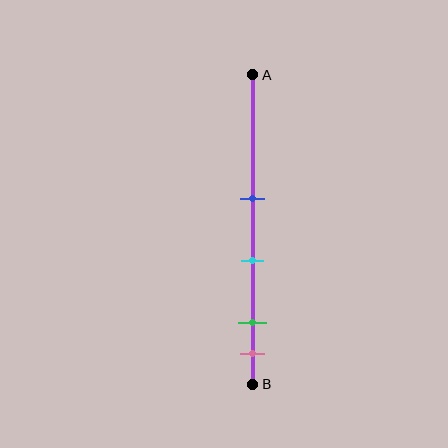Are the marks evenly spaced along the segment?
No, the marks are not evenly spaced.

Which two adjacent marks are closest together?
The green and pink marks are the closest adjacent pair.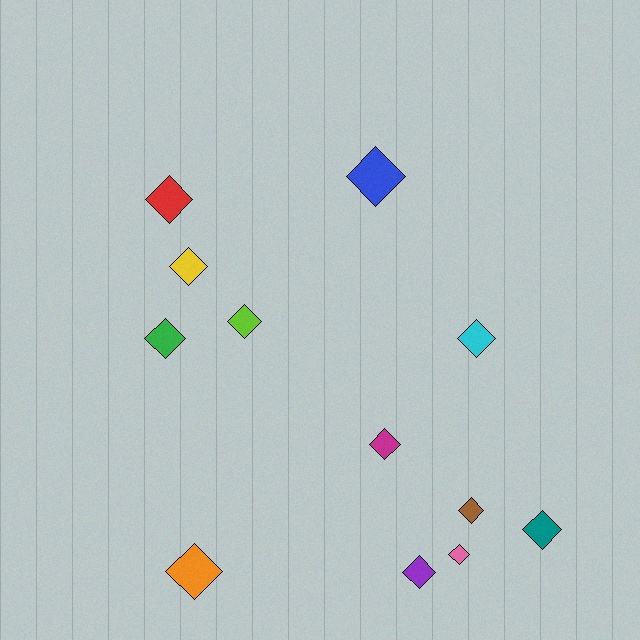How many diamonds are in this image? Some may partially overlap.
There are 12 diamonds.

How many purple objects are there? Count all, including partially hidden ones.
There is 1 purple object.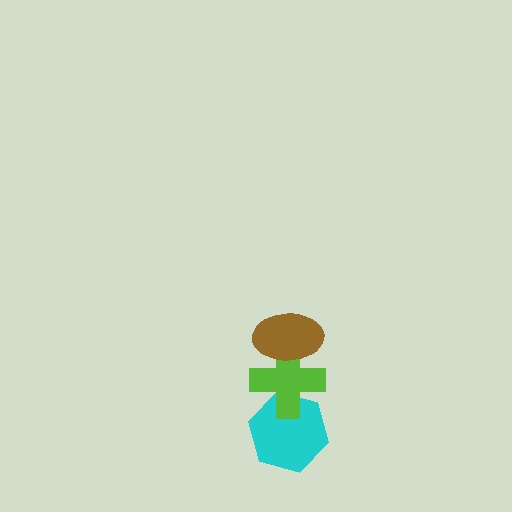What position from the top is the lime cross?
The lime cross is 2nd from the top.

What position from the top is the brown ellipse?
The brown ellipse is 1st from the top.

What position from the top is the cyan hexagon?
The cyan hexagon is 3rd from the top.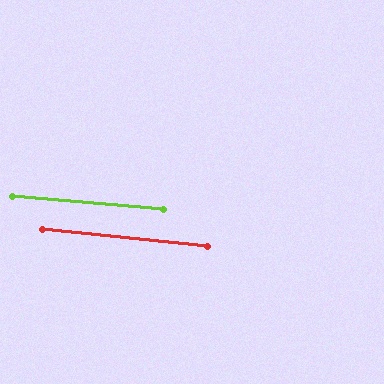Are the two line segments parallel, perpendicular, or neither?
Parallel — their directions differ by only 1.2°.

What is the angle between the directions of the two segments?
Approximately 1 degree.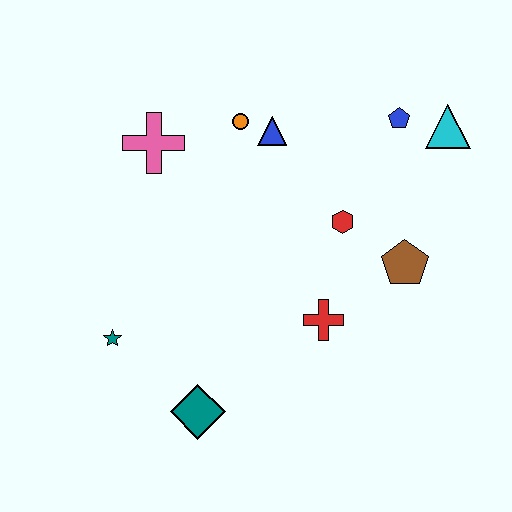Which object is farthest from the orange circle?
The teal diamond is farthest from the orange circle.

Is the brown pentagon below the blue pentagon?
Yes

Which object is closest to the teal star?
The teal diamond is closest to the teal star.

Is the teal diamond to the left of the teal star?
No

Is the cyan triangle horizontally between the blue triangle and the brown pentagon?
No